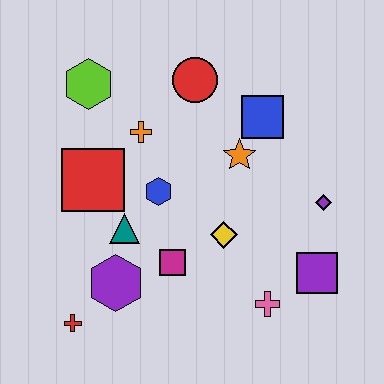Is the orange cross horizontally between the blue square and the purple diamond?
No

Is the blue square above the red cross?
Yes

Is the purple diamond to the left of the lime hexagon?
No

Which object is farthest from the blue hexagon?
The purple square is farthest from the blue hexagon.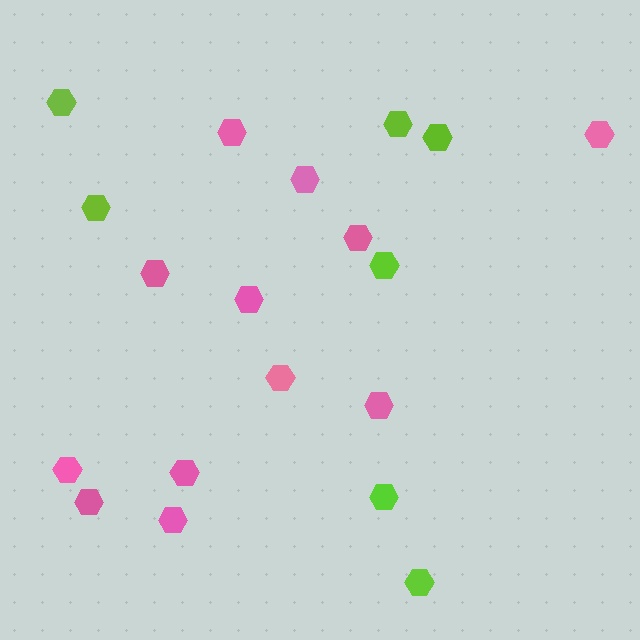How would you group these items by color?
There are 2 groups: one group of pink hexagons (12) and one group of lime hexagons (7).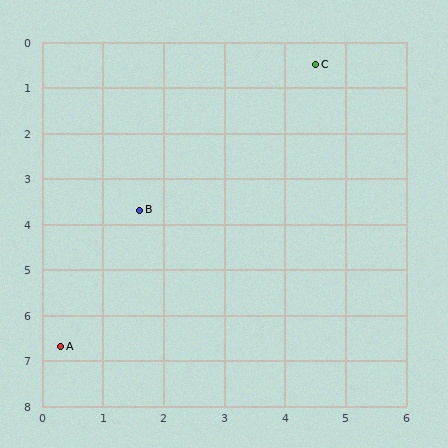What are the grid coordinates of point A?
Point A is at approximately (0.3, 6.7).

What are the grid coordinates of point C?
Point C is at approximately (4.5, 0.5).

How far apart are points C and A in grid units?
Points C and A are about 7.5 grid units apart.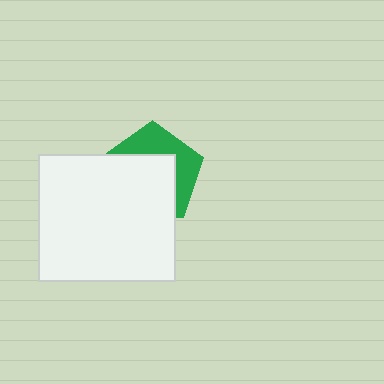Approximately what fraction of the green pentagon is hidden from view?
Roughly 61% of the green pentagon is hidden behind the white rectangle.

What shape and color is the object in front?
The object in front is a white rectangle.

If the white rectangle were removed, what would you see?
You would see the complete green pentagon.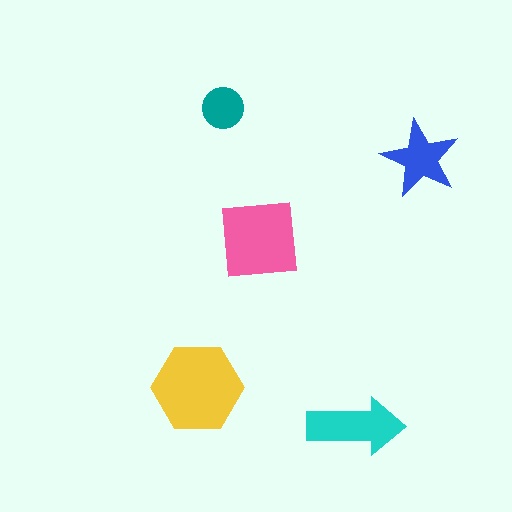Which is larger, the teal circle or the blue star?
The blue star.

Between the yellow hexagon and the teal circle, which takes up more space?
The yellow hexagon.